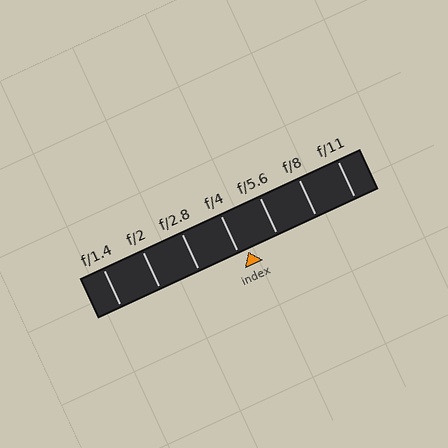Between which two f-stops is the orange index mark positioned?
The index mark is between f/4 and f/5.6.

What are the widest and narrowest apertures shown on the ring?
The widest aperture shown is f/1.4 and the narrowest is f/11.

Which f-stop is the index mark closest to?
The index mark is closest to f/4.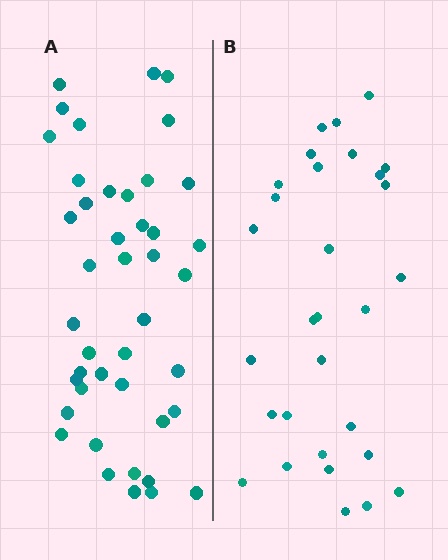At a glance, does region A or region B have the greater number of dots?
Region A (the left region) has more dots.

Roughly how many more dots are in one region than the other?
Region A has approximately 15 more dots than region B.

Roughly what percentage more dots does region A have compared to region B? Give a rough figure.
About 45% more.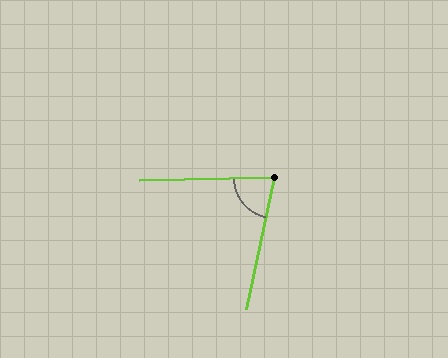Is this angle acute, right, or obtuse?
It is acute.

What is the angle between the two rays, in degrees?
Approximately 77 degrees.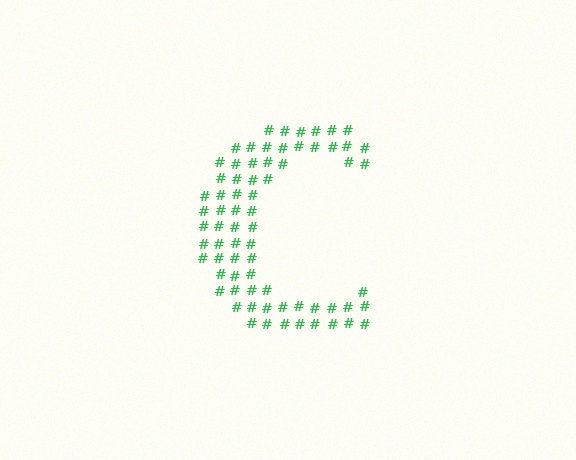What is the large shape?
The large shape is the letter C.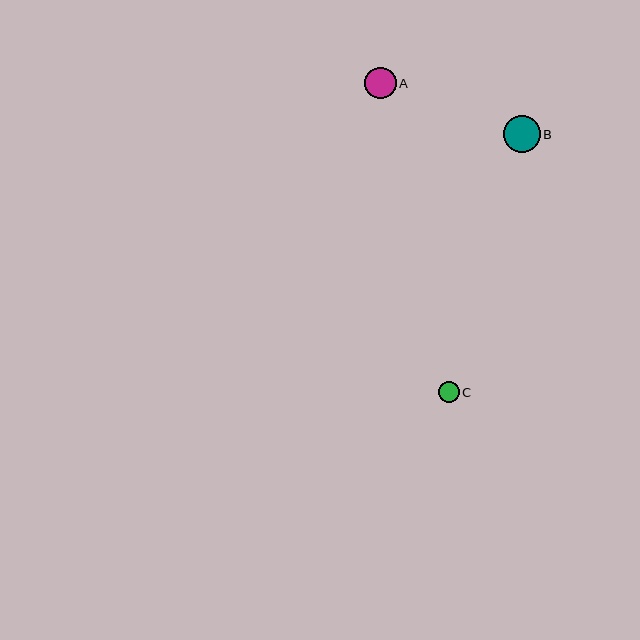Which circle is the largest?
Circle B is the largest with a size of approximately 37 pixels.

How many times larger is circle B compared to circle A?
Circle B is approximately 1.2 times the size of circle A.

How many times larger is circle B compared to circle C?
Circle B is approximately 1.8 times the size of circle C.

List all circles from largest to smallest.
From largest to smallest: B, A, C.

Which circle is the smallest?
Circle C is the smallest with a size of approximately 21 pixels.